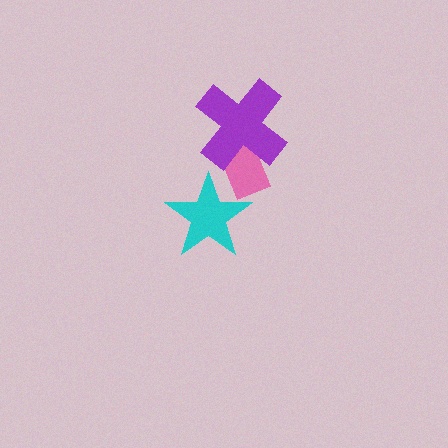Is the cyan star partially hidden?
Yes, it is partially covered by another shape.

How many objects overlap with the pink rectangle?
2 objects overlap with the pink rectangle.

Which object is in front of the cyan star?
The pink rectangle is in front of the cyan star.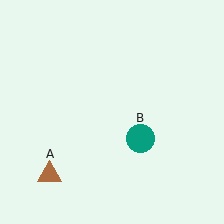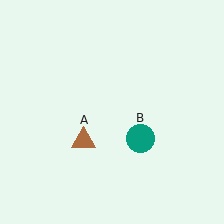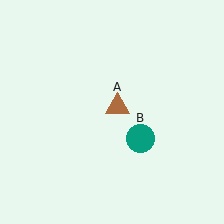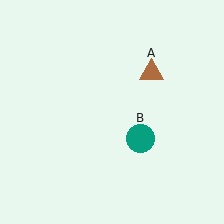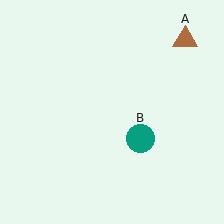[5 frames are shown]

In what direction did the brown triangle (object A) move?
The brown triangle (object A) moved up and to the right.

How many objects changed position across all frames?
1 object changed position: brown triangle (object A).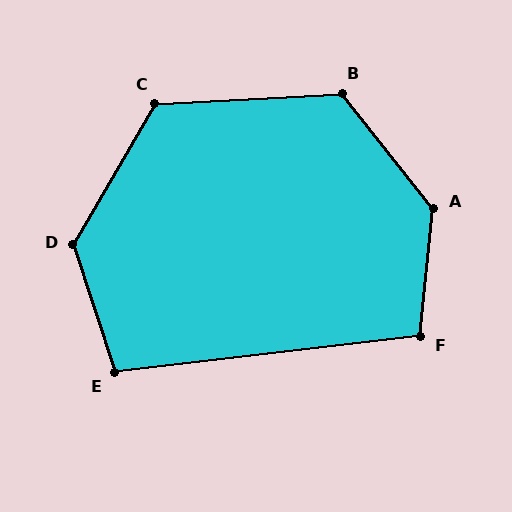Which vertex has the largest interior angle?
A, at approximately 136 degrees.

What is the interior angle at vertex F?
Approximately 102 degrees (obtuse).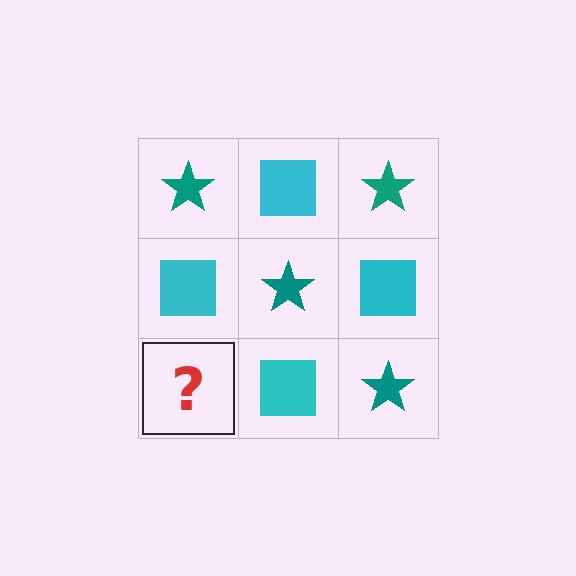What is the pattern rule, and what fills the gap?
The rule is that it alternates teal star and cyan square in a checkerboard pattern. The gap should be filled with a teal star.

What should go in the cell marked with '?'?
The missing cell should contain a teal star.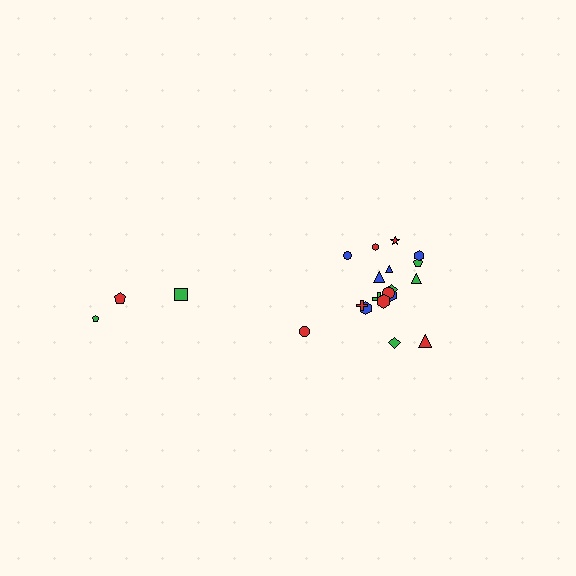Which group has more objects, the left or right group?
The right group.